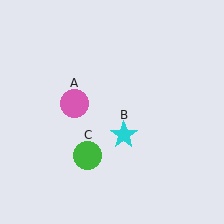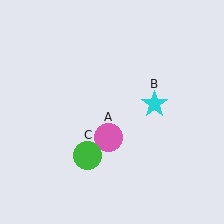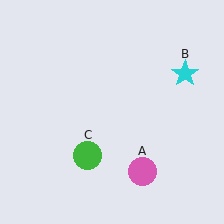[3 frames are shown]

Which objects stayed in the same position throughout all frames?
Green circle (object C) remained stationary.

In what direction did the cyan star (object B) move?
The cyan star (object B) moved up and to the right.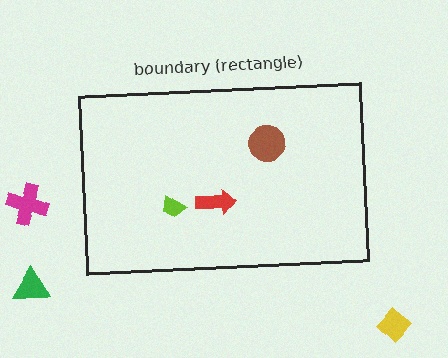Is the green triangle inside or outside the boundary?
Outside.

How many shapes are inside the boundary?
3 inside, 3 outside.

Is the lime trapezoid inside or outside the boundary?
Inside.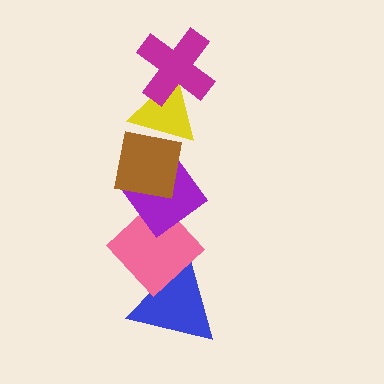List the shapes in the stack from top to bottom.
From top to bottom: the magenta cross, the yellow triangle, the brown square, the purple diamond, the pink diamond, the blue triangle.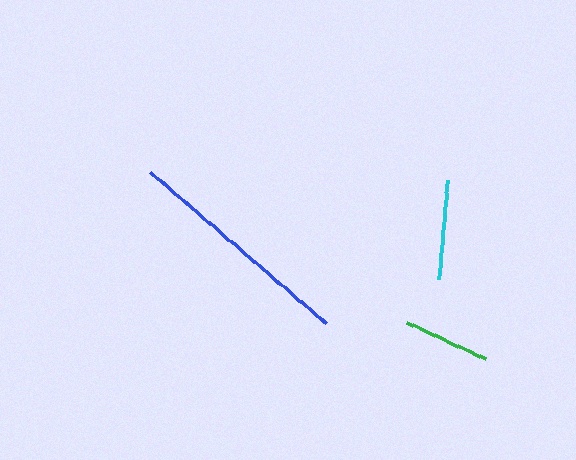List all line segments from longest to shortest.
From longest to shortest: blue, cyan, green.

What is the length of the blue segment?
The blue segment is approximately 233 pixels long.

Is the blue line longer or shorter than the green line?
The blue line is longer than the green line.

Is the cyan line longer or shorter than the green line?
The cyan line is longer than the green line.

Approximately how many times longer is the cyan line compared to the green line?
The cyan line is approximately 1.1 times the length of the green line.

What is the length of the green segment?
The green segment is approximately 87 pixels long.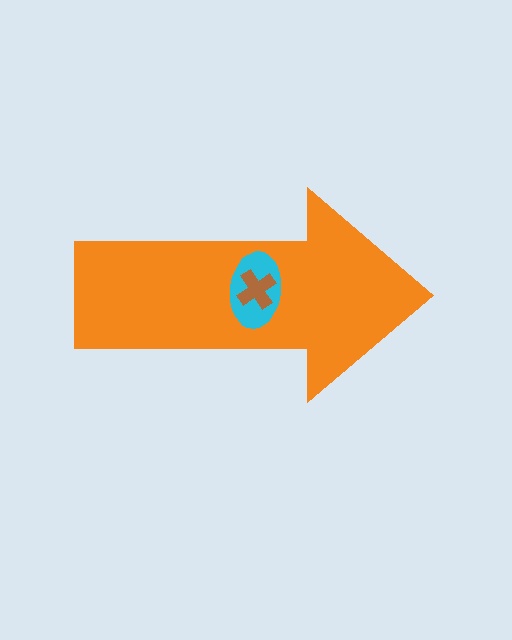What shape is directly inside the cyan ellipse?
The brown cross.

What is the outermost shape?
The orange arrow.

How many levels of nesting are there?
3.